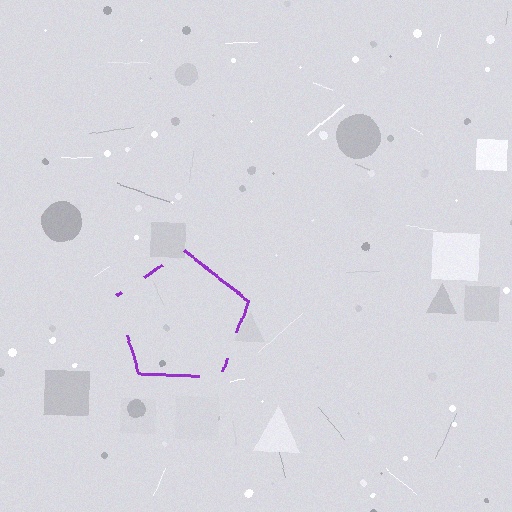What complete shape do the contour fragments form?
The contour fragments form a pentagon.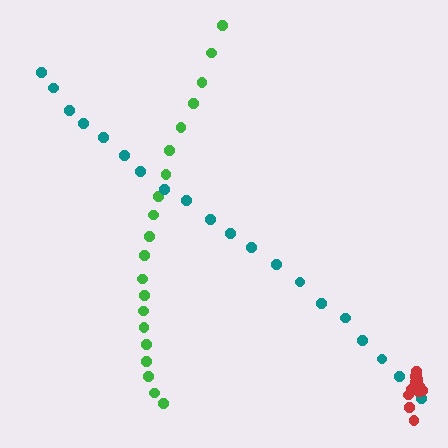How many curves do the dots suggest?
There are 3 distinct paths.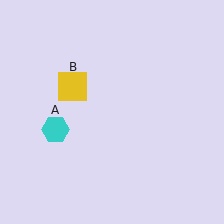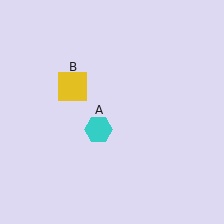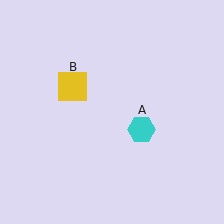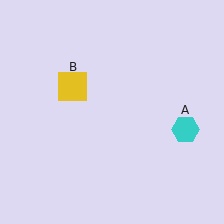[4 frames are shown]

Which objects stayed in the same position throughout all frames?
Yellow square (object B) remained stationary.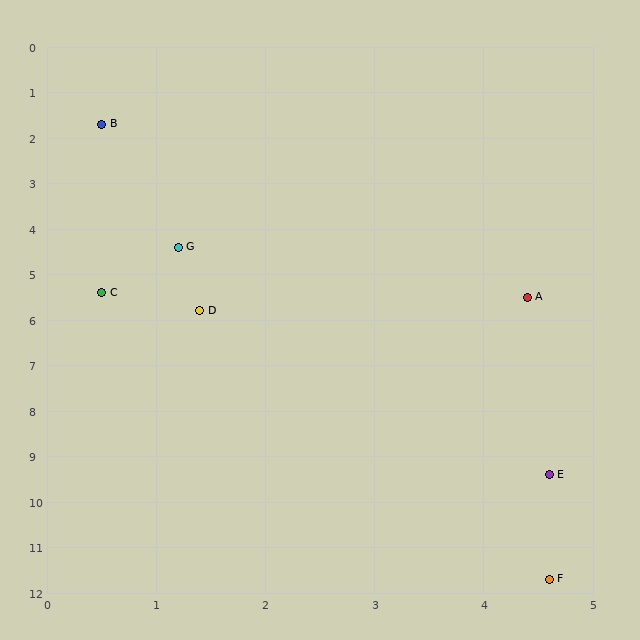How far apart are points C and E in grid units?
Points C and E are about 5.7 grid units apart.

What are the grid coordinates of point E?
Point E is at approximately (4.6, 9.4).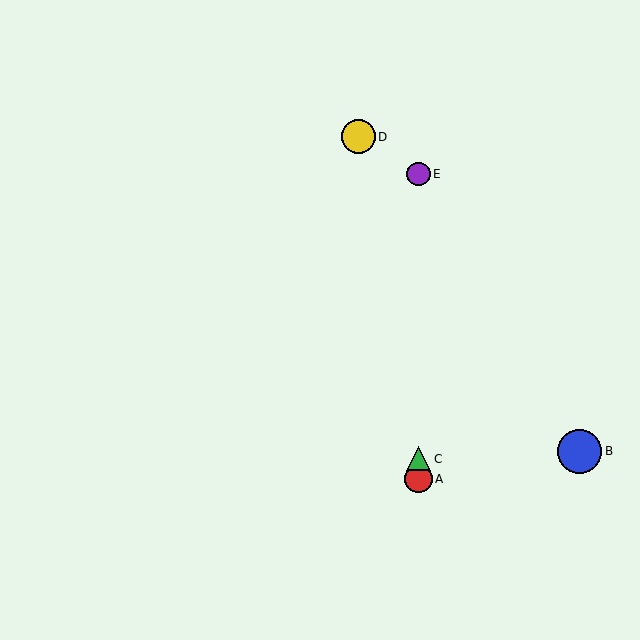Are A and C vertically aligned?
Yes, both are at x≈418.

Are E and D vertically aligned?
No, E is at x≈418 and D is at x≈358.